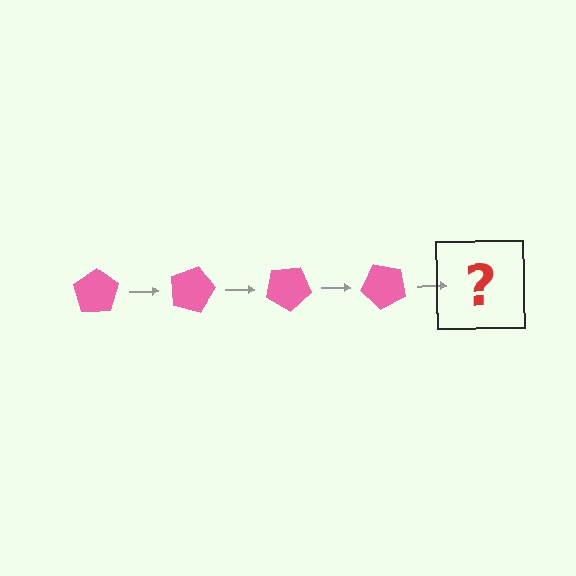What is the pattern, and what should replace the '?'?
The pattern is that the pentagon rotates 15 degrees each step. The '?' should be a pink pentagon rotated 60 degrees.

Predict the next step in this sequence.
The next step is a pink pentagon rotated 60 degrees.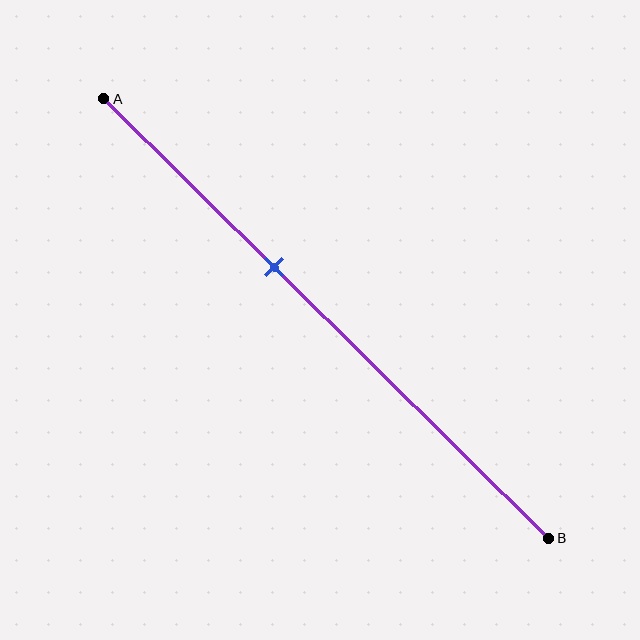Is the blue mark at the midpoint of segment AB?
No, the mark is at about 40% from A, not at the 50% midpoint.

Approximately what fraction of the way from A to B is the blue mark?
The blue mark is approximately 40% of the way from A to B.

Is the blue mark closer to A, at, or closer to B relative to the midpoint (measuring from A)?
The blue mark is closer to point A than the midpoint of segment AB.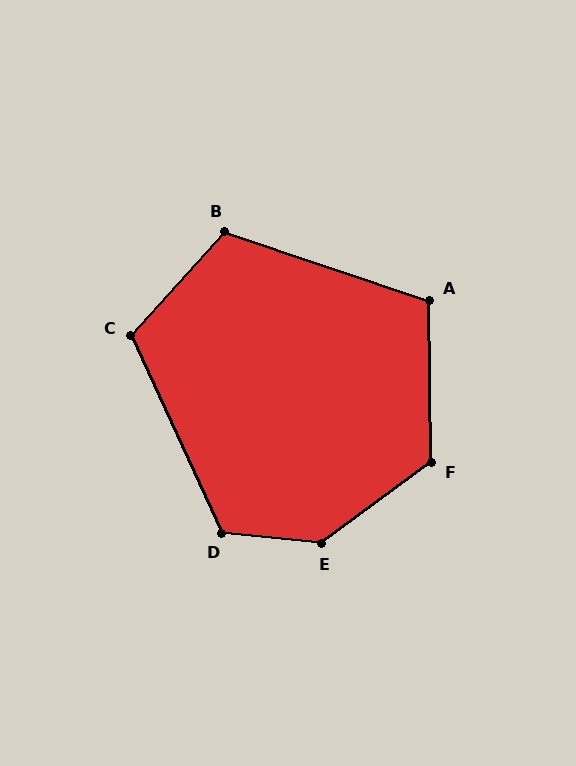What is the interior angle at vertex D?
Approximately 121 degrees (obtuse).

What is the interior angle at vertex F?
Approximately 126 degrees (obtuse).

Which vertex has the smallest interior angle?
A, at approximately 109 degrees.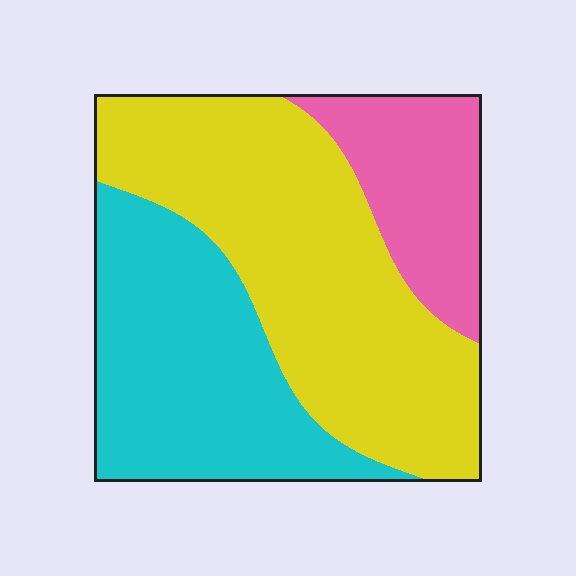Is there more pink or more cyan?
Cyan.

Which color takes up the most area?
Yellow, at roughly 50%.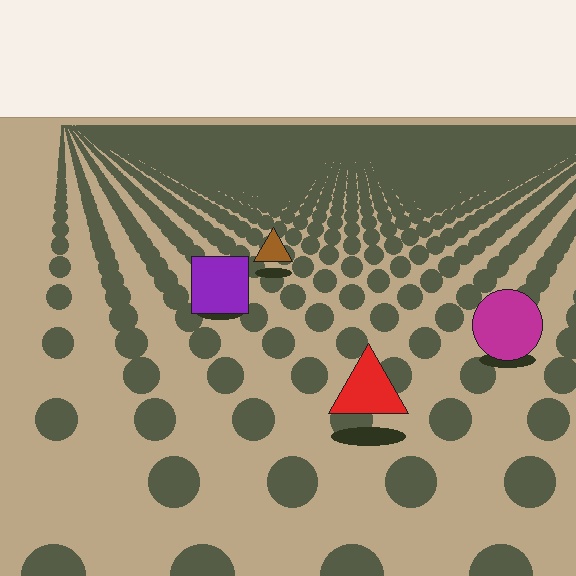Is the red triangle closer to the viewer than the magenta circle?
Yes. The red triangle is closer — you can tell from the texture gradient: the ground texture is coarser near it.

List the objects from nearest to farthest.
From nearest to farthest: the red triangle, the magenta circle, the purple square, the brown triangle.